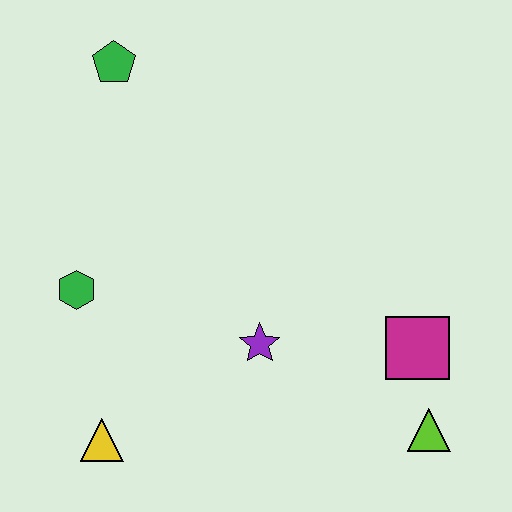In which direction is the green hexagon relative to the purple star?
The green hexagon is to the left of the purple star.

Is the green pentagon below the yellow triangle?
No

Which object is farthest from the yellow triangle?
The green pentagon is farthest from the yellow triangle.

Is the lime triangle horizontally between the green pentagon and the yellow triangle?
No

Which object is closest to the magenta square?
The lime triangle is closest to the magenta square.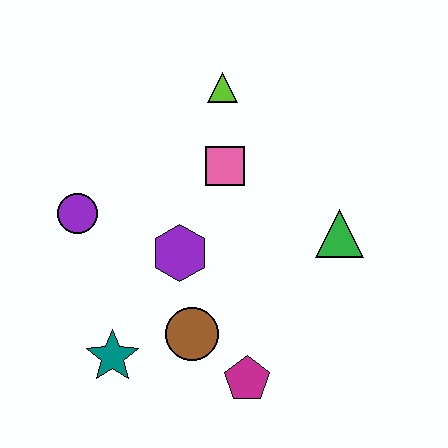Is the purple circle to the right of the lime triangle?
No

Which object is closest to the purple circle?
The purple hexagon is closest to the purple circle.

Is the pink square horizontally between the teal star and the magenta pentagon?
Yes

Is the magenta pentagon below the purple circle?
Yes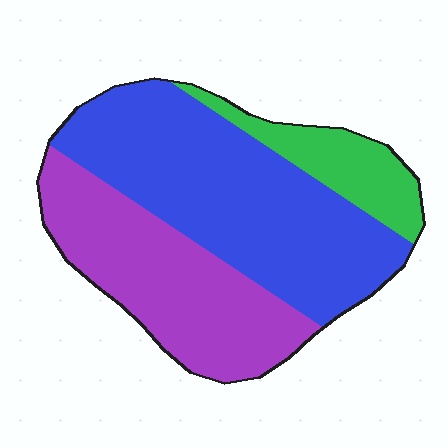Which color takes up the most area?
Blue, at roughly 50%.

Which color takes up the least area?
Green, at roughly 15%.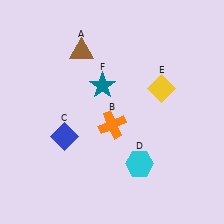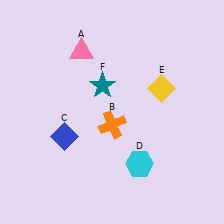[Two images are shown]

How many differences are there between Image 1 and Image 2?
There is 1 difference between the two images.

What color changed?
The triangle (A) changed from brown in Image 1 to pink in Image 2.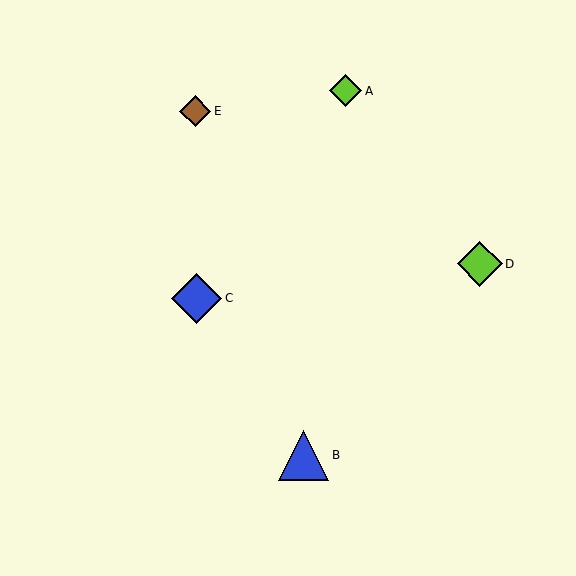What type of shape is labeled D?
Shape D is a lime diamond.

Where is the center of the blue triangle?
The center of the blue triangle is at (304, 455).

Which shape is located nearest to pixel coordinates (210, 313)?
The blue diamond (labeled C) at (197, 298) is nearest to that location.